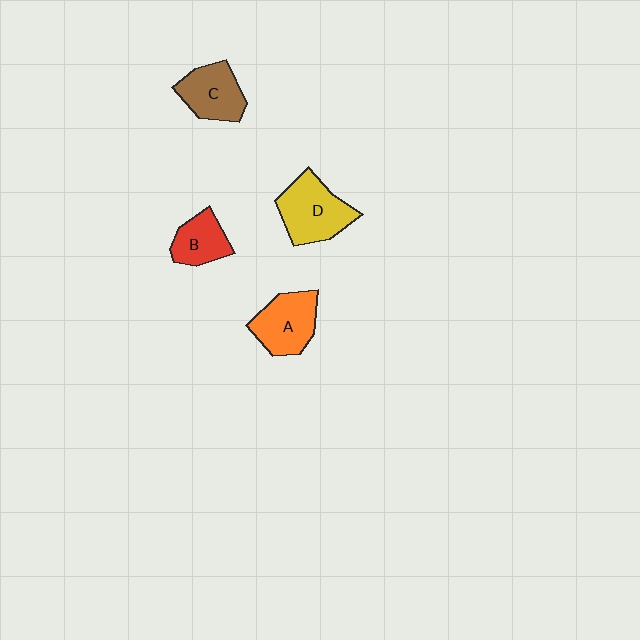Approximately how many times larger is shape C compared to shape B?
Approximately 1.3 times.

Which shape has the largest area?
Shape D (yellow).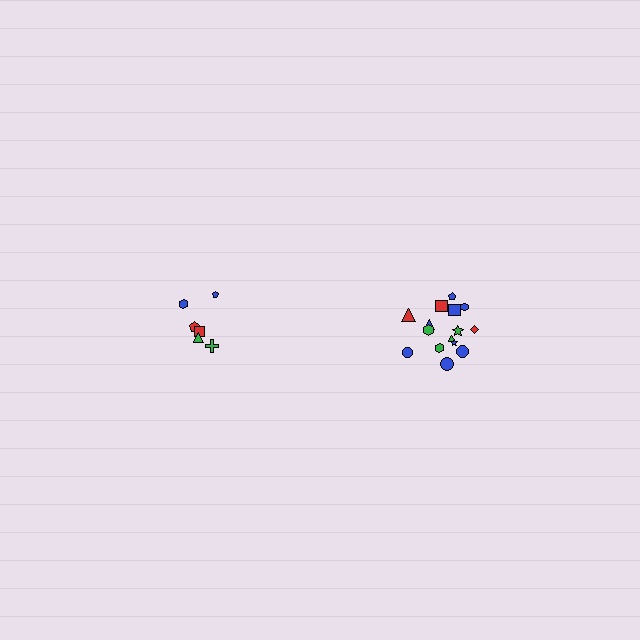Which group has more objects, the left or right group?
The right group.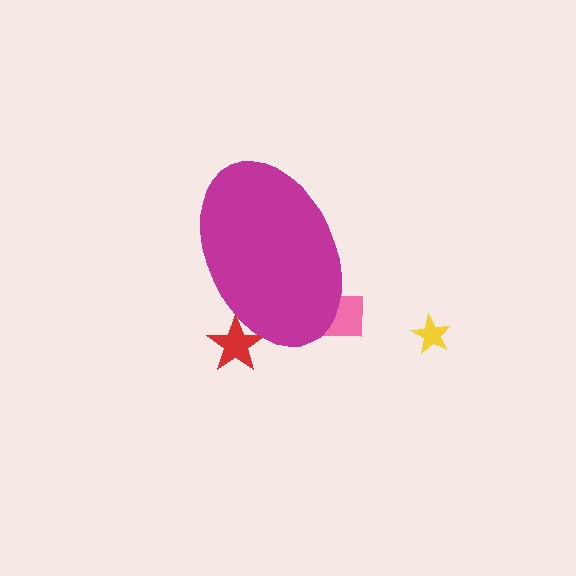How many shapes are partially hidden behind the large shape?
2 shapes are partially hidden.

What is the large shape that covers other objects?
A magenta ellipse.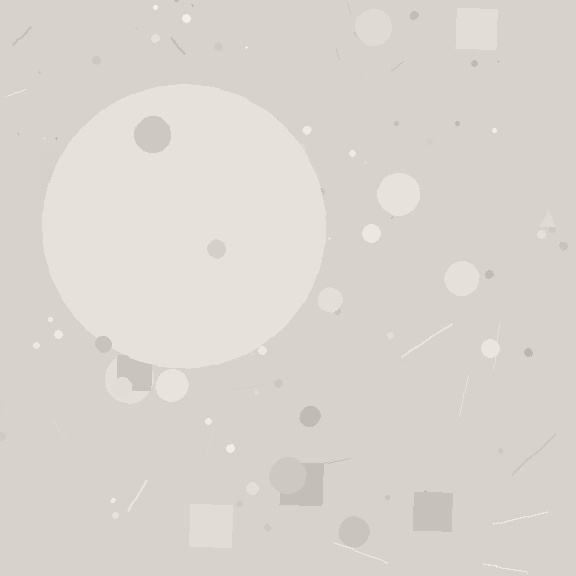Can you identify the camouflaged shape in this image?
The camouflaged shape is a circle.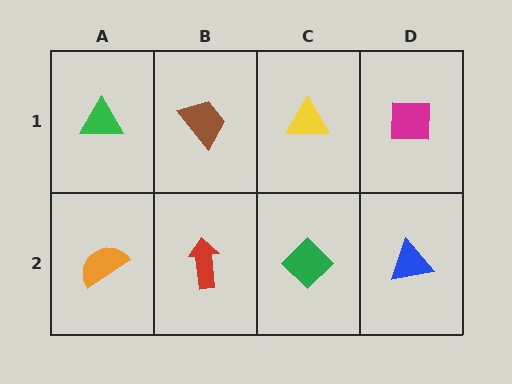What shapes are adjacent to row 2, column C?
A yellow triangle (row 1, column C), a red arrow (row 2, column B), a blue triangle (row 2, column D).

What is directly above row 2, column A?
A green triangle.